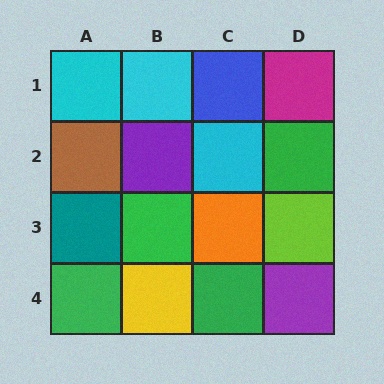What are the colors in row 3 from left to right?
Teal, green, orange, lime.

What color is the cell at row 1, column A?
Cyan.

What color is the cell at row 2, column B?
Purple.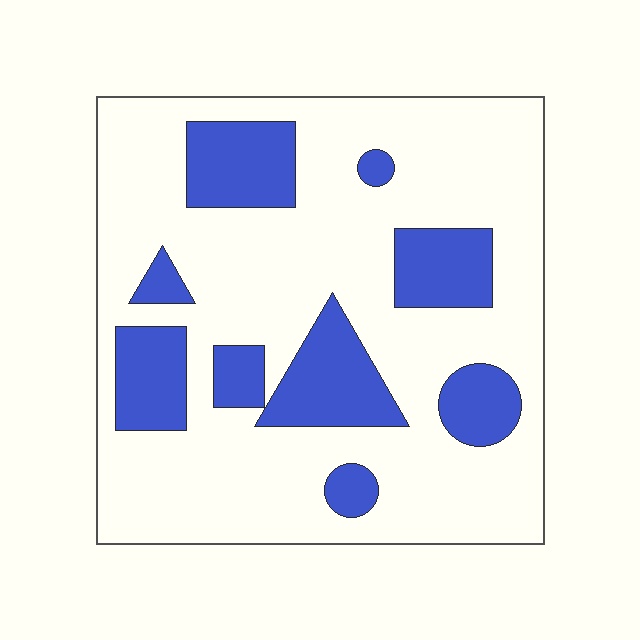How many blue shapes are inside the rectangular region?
9.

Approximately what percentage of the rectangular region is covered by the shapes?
Approximately 25%.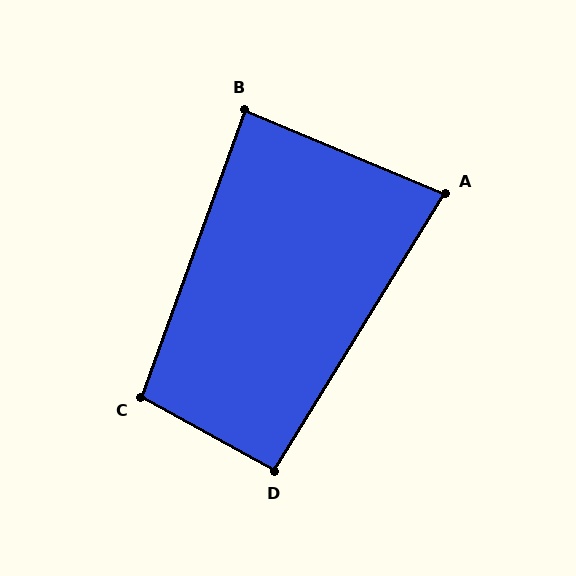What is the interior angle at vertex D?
Approximately 93 degrees (approximately right).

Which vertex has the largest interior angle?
C, at approximately 99 degrees.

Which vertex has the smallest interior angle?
A, at approximately 81 degrees.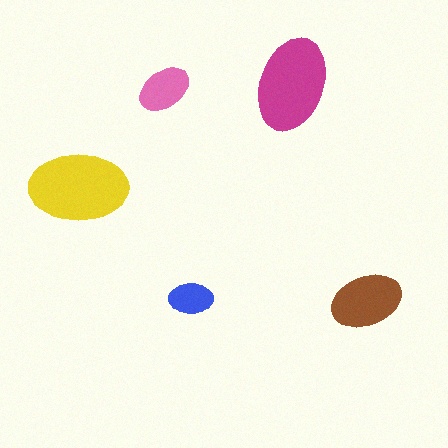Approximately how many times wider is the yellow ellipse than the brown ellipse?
About 1.5 times wider.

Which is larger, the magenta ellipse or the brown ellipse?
The magenta one.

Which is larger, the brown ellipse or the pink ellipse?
The brown one.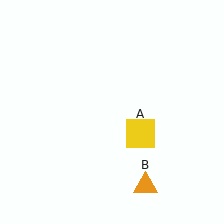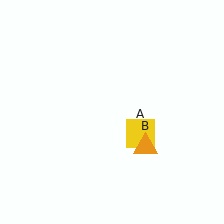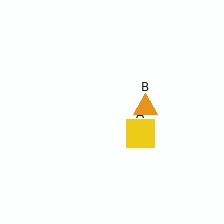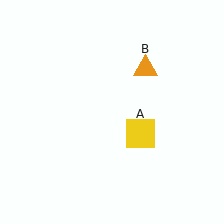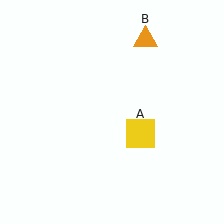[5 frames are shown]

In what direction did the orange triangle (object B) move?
The orange triangle (object B) moved up.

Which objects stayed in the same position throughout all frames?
Yellow square (object A) remained stationary.